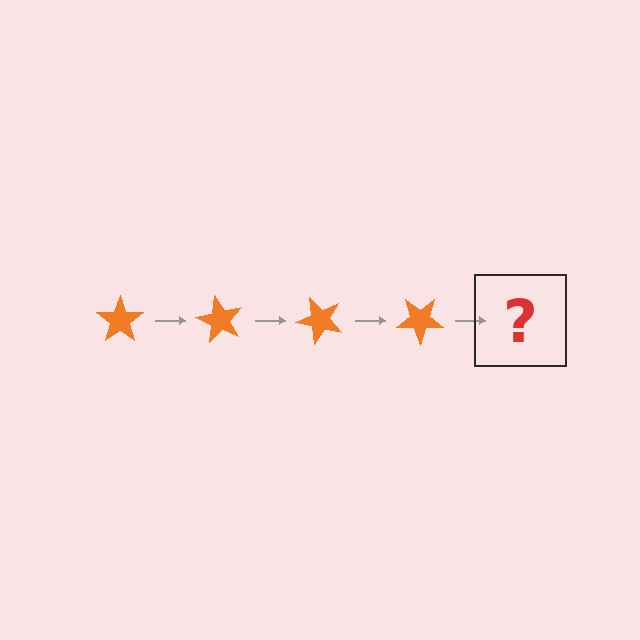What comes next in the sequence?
The next element should be an orange star rotated 240 degrees.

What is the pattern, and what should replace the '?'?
The pattern is that the star rotates 60 degrees each step. The '?' should be an orange star rotated 240 degrees.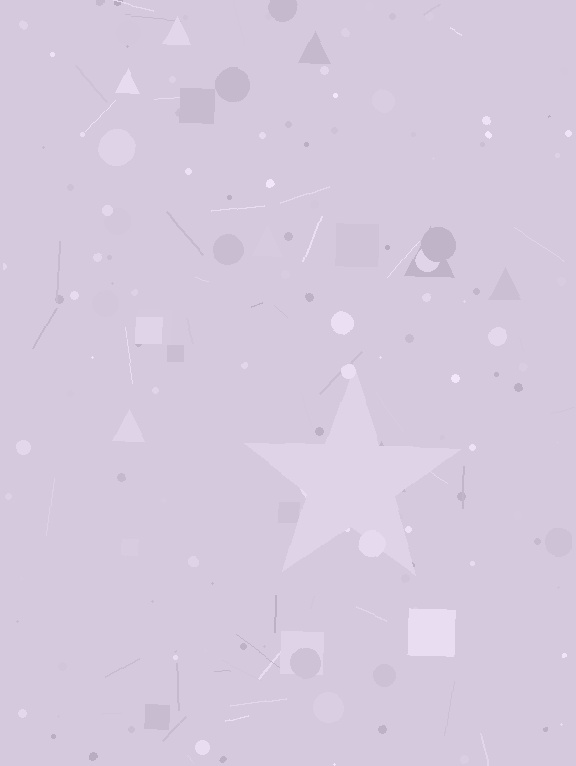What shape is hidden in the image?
A star is hidden in the image.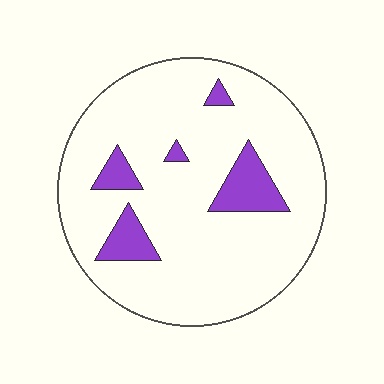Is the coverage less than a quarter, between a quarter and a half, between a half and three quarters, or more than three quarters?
Less than a quarter.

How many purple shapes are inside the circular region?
5.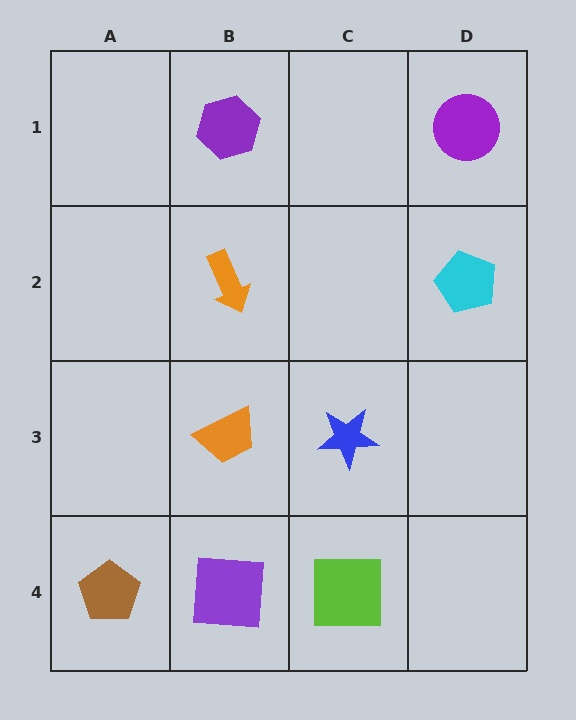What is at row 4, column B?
A purple square.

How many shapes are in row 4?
3 shapes.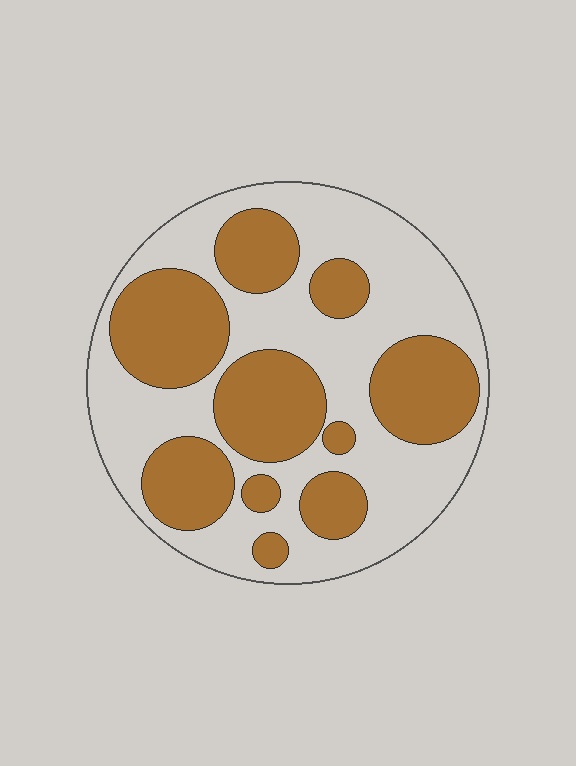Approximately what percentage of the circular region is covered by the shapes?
Approximately 40%.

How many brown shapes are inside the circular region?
10.